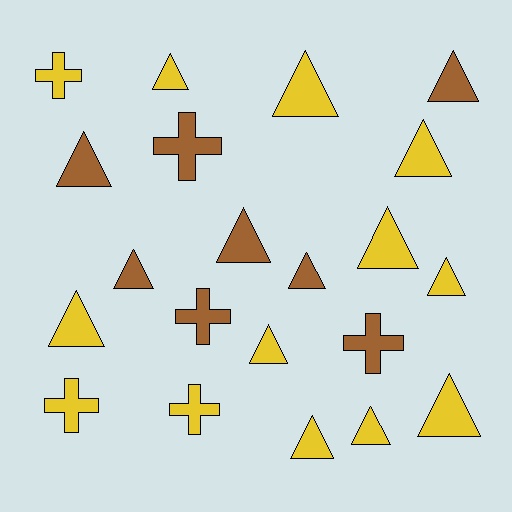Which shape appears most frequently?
Triangle, with 15 objects.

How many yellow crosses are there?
There are 3 yellow crosses.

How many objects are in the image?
There are 21 objects.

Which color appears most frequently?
Yellow, with 13 objects.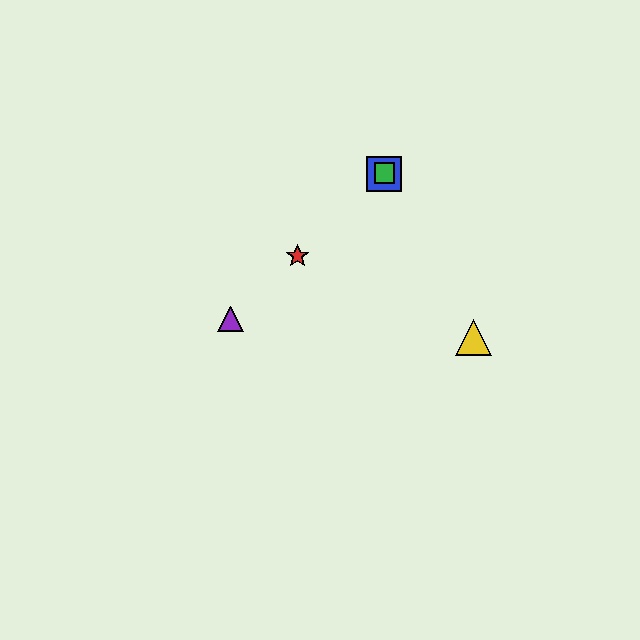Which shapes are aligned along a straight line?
The red star, the blue square, the green square, the purple triangle are aligned along a straight line.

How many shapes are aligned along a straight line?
4 shapes (the red star, the blue square, the green square, the purple triangle) are aligned along a straight line.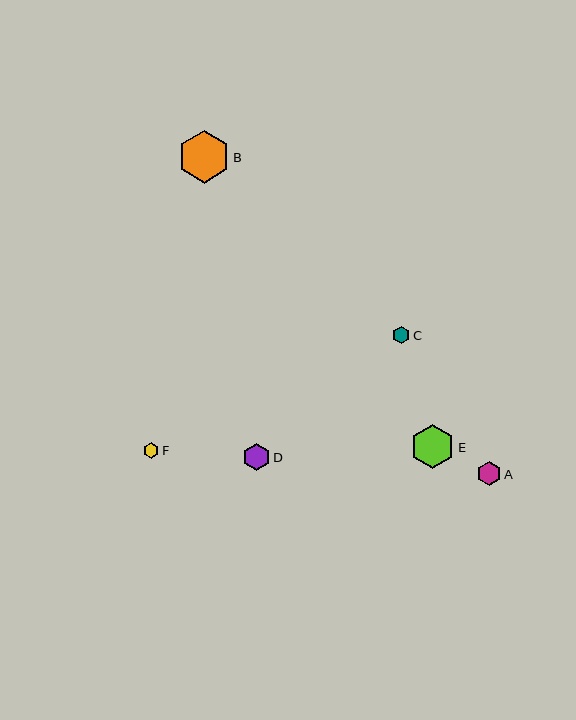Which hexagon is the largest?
Hexagon B is the largest with a size of approximately 52 pixels.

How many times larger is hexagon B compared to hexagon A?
Hexagon B is approximately 2.2 times the size of hexagon A.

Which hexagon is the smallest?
Hexagon F is the smallest with a size of approximately 16 pixels.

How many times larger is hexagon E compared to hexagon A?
Hexagon E is approximately 1.8 times the size of hexagon A.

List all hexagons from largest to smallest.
From largest to smallest: B, E, D, A, C, F.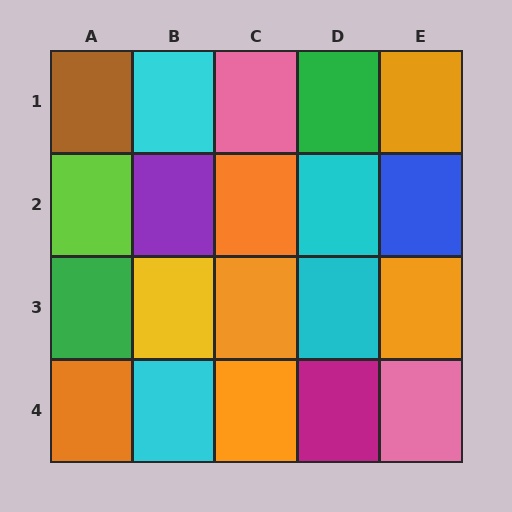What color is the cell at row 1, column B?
Cyan.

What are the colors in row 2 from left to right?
Lime, purple, orange, cyan, blue.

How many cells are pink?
2 cells are pink.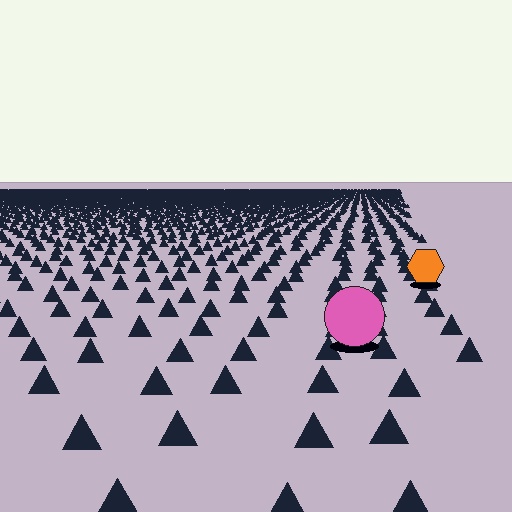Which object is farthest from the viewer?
The orange hexagon is farthest from the viewer. It appears smaller and the ground texture around it is denser.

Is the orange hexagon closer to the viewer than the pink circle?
No. The pink circle is closer — you can tell from the texture gradient: the ground texture is coarser near it.